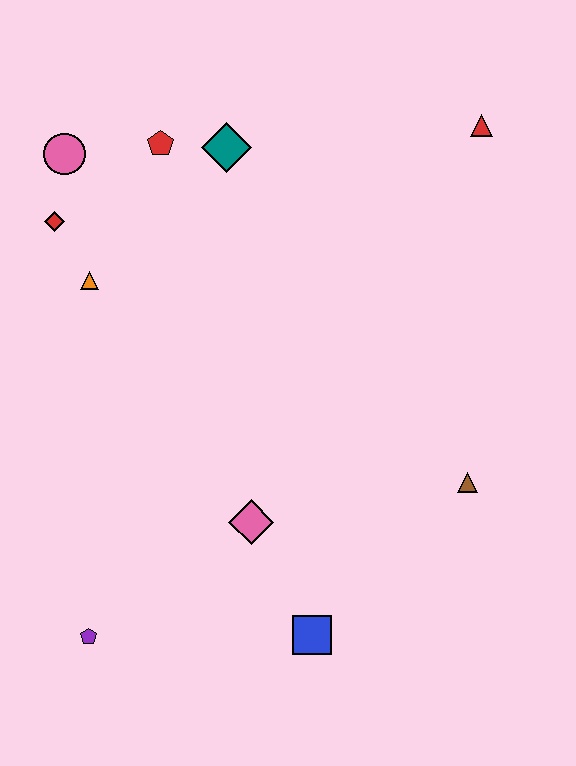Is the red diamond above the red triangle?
No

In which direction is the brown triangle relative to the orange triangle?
The brown triangle is to the right of the orange triangle.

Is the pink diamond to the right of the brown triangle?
No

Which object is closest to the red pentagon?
The teal diamond is closest to the red pentagon.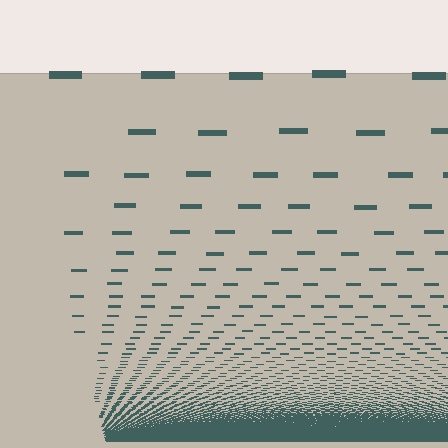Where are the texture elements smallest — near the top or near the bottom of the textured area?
Near the bottom.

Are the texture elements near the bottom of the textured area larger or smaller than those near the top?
Smaller. The gradient is inverted — elements near the bottom are smaller and denser.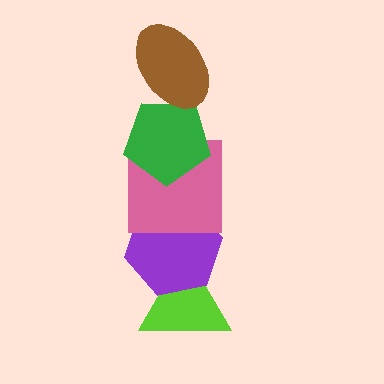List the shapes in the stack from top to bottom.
From top to bottom: the brown ellipse, the green pentagon, the pink square, the purple hexagon, the lime triangle.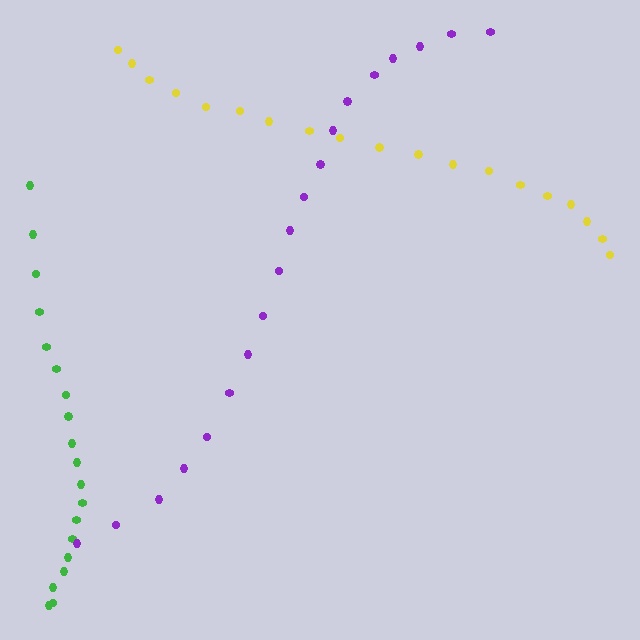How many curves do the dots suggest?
There are 3 distinct paths.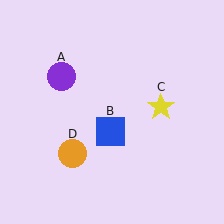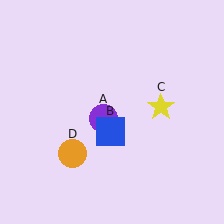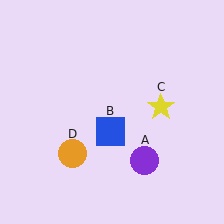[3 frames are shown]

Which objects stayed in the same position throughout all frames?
Blue square (object B) and yellow star (object C) and orange circle (object D) remained stationary.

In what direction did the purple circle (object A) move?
The purple circle (object A) moved down and to the right.